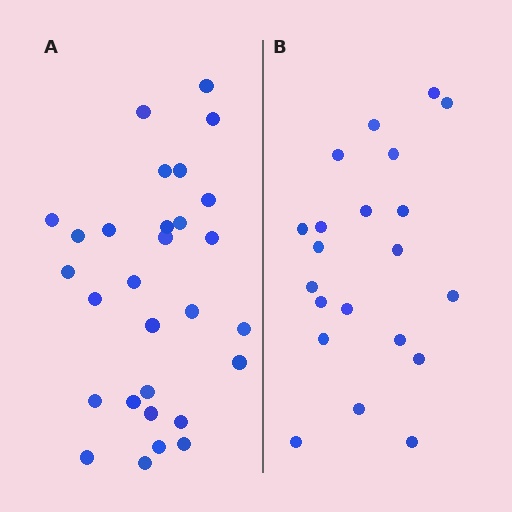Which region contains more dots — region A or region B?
Region A (the left region) has more dots.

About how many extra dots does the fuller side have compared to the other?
Region A has roughly 8 or so more dots than region B.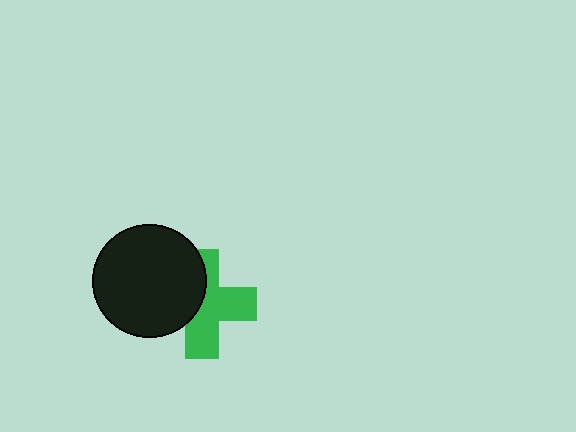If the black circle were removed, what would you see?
You would see the complete green cross.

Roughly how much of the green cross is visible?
About half of it is visible (roughly 59%).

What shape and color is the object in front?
The object in front is a black circle.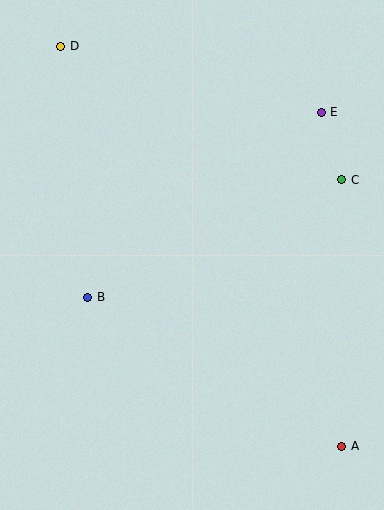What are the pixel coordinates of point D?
Point D is at (61, 46).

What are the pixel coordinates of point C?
Point C is at (342, 180).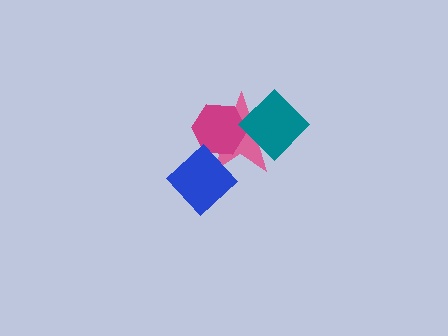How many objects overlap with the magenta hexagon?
3 objects overlap with the magenta hexagon.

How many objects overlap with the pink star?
3 objects overlap with the pink star.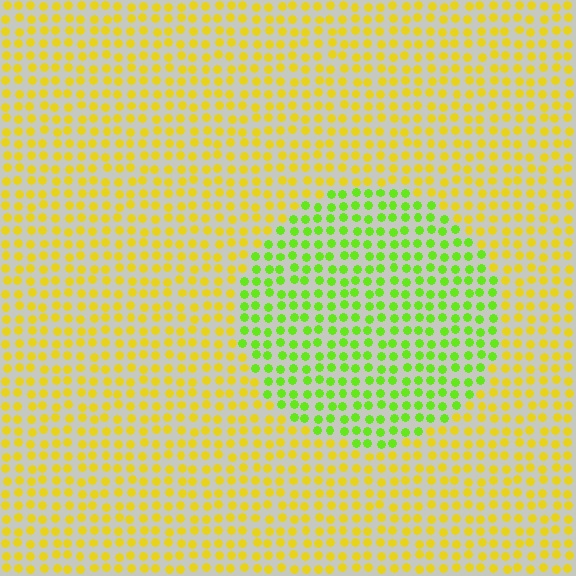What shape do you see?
I see a circle.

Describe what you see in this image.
The image is filled with small yellow elements in a uniform arrangement. A circle-shaped region is visible where the elements are tinted to a slightly different hue, forming a subtle color boundary.